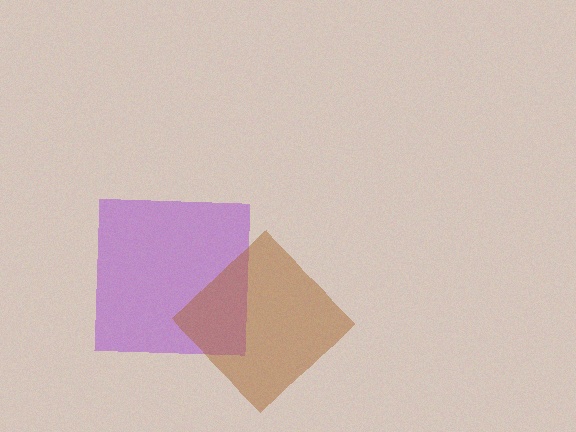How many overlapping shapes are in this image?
There are 2 overlapping shapes in the image.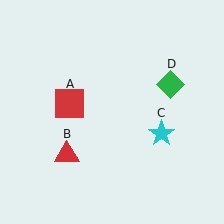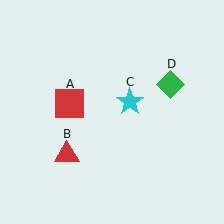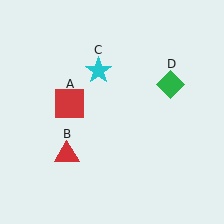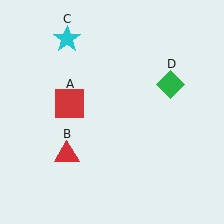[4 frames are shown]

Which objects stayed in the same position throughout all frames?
Red square (object A) and red triangle (object B) and green diamond (object D) remained stationary.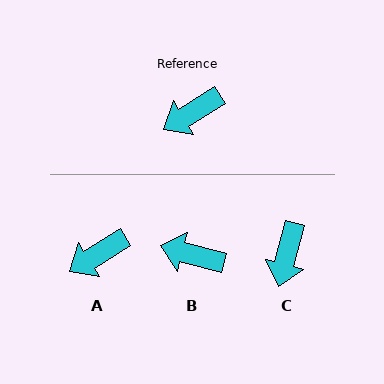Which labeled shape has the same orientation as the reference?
A.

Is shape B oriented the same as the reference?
No, it is off by about 46 degrees.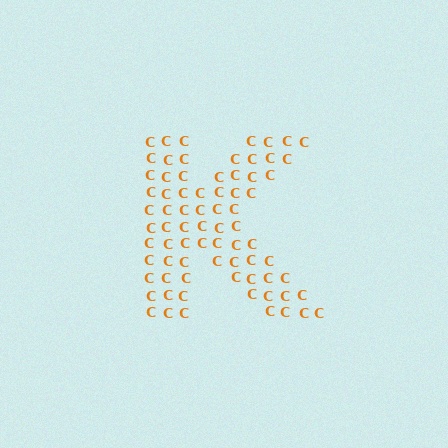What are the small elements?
The small elements are letter C's.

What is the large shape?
The large shape is the letter K.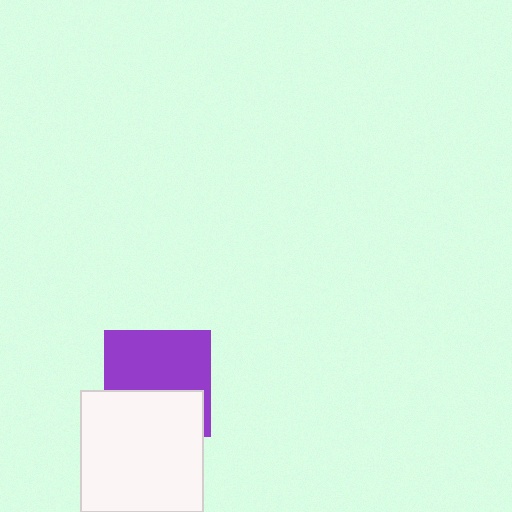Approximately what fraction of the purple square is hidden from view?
Roughly 41% of the purple square is hidden behind the white square.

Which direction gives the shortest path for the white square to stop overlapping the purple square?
Moving down gives the shortest separation.